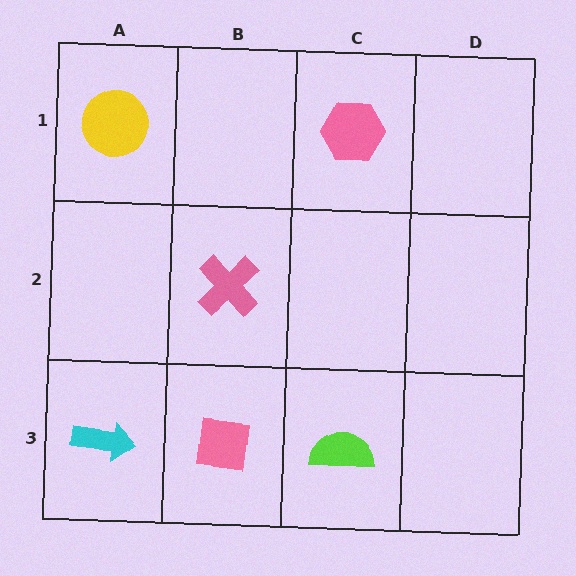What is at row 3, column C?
A lime semicircle.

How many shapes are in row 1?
2 shapes.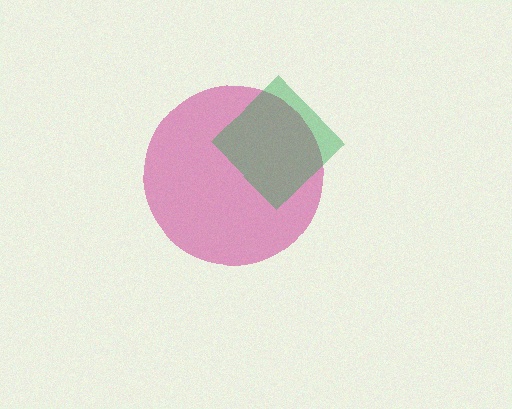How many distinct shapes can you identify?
There are 2 distinct shapes: a magenta circle, a green diamond.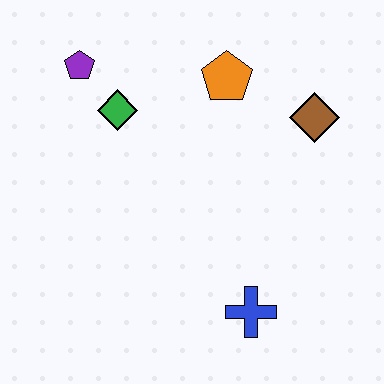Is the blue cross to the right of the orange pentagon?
Yes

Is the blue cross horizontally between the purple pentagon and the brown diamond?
Yes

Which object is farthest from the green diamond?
The blue cross is farthest from the green diamond.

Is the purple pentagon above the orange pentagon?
Yes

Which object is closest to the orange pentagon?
The brown diamond is closest to the orange pentagon.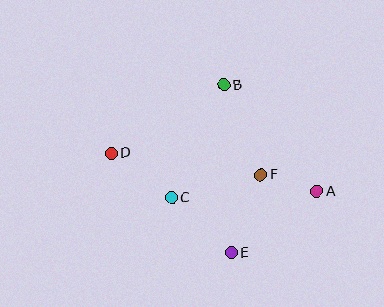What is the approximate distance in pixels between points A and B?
The distance between A and B is approximately 141 pixels.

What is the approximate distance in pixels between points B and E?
The distance between B and E is approximately 168 pixels.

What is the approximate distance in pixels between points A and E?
The distance between A and E is approximately 105 pixels.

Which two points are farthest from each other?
Points A and D are farthest from each other.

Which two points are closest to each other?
Points A and F are closest to each other.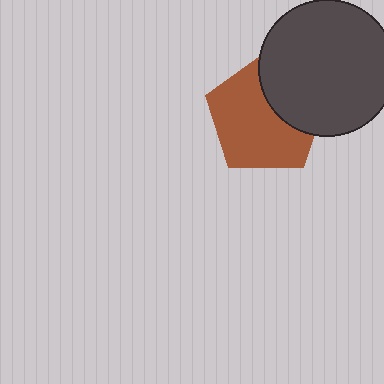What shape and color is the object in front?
The object in front is a dark gray circle.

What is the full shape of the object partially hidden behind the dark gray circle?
The partially hidden object is a brown pentagon.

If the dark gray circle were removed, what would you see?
You would see the complete brown pentagon.